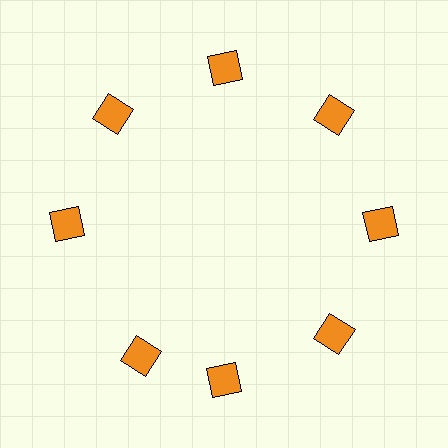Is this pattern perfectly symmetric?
No. The 8 orange squares are arranged in a ring, but one element near the 8 o'clock position is rotated out of alignment along the ring, breaking the 8-fold rotational symmetry.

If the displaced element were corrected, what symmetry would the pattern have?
It would have 8-fold rotational symmetry — the pattern would map onto itself every 45 degrees.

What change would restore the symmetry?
The symmetry would be restored by rotating it back into even spacing with its neighbors so that all 8 squares sit at equal angles and equal distance from the center.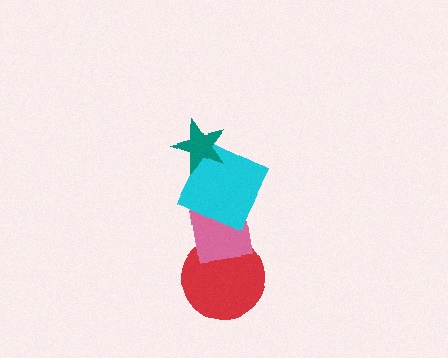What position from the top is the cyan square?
The cyan square is 2nd from the top.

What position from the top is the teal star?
The teal star is 1st from the top.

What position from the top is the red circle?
The red circle is 4th from the top.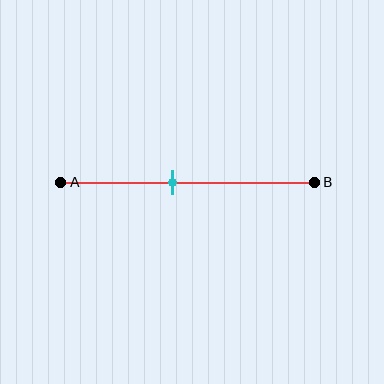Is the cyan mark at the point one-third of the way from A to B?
No, the mark is at about 45% from A, not at the 33% one-third point.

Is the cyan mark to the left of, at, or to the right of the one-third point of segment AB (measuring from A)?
The cyan mark is to the right of the one-third point of segment AB.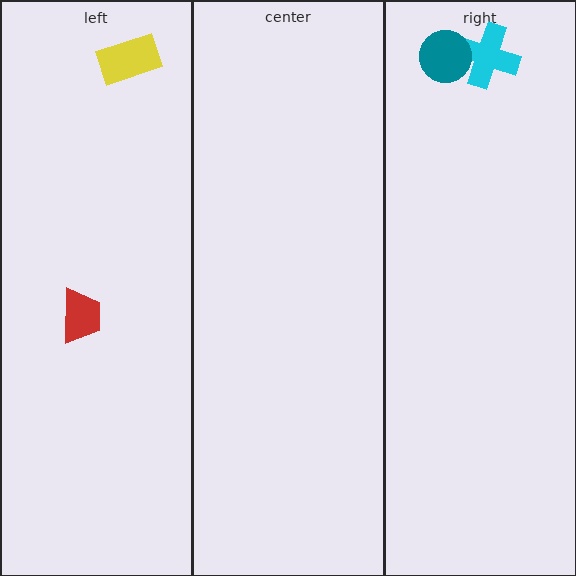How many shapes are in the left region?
2.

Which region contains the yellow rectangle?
The left region.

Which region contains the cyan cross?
The right region.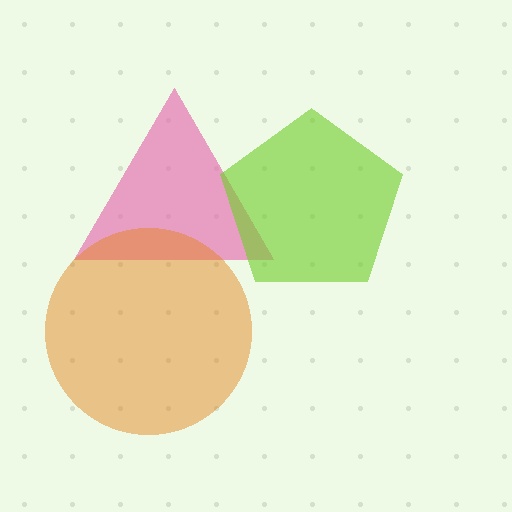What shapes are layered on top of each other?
The layered shapes are: a pink triangle, a lime pentagon, an orange circle.